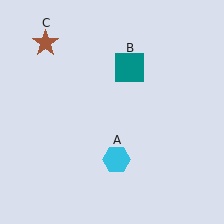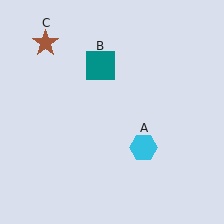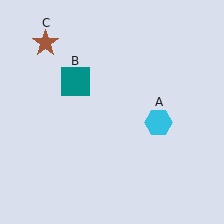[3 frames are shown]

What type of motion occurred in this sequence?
The cyan hexagon (object A), teal square (object B) rotated counterclockwise around the center of the scene.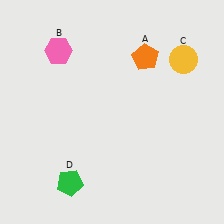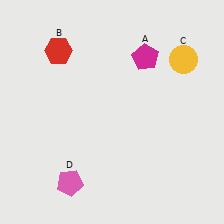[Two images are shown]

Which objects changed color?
A changed from orange to magenta. B changed from pink to red. D changed from green to pink.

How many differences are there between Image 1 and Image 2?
There are 3 differences between the two images.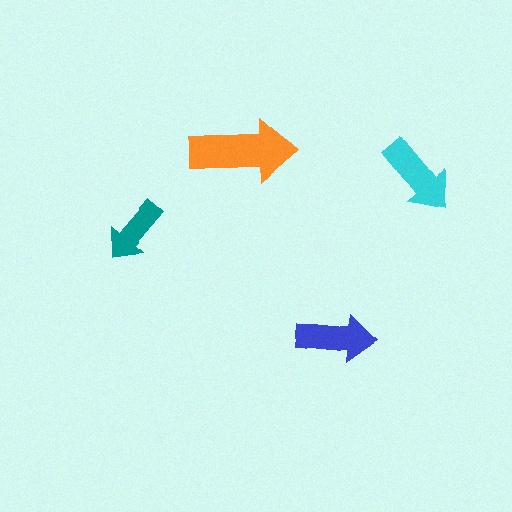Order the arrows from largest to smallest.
the orange one, the cyan one, the blue one, the teal one.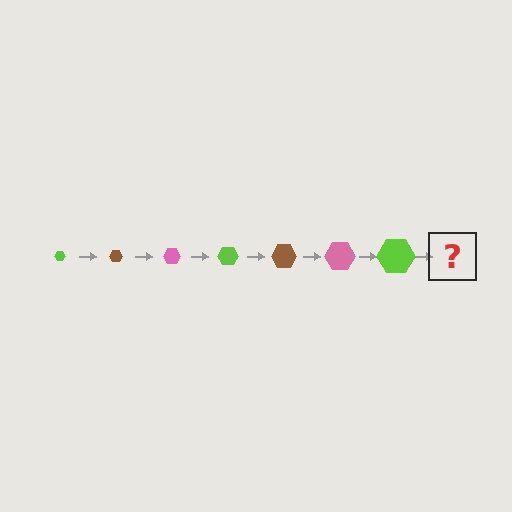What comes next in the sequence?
The next element should be a brown hexagon, larger than the previous one.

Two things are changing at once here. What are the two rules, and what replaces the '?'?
The two rules are that the hexagon grows larger each step and the color cycles through lime, brown, and pink. The '?' should be a brown hexagon, larger than the previous one.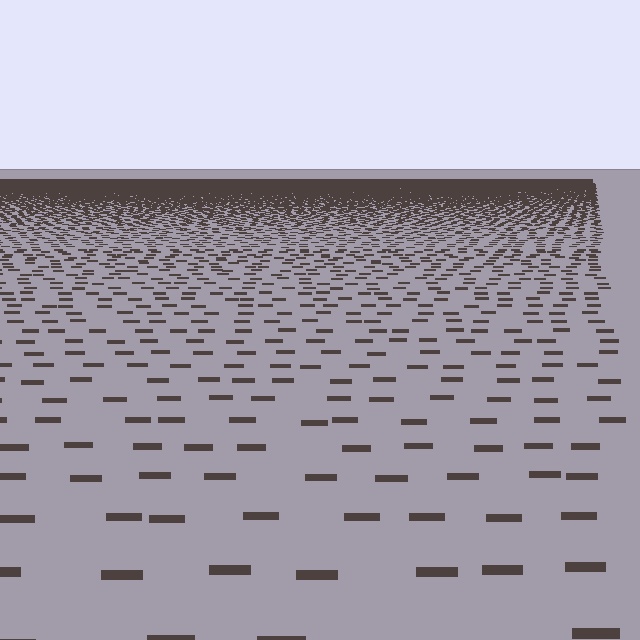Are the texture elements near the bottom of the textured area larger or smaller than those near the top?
Larger. Near the bottom, elements are closer to the viewer and appear at a bigger on-screen size.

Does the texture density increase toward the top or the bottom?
Density increases toward the top.